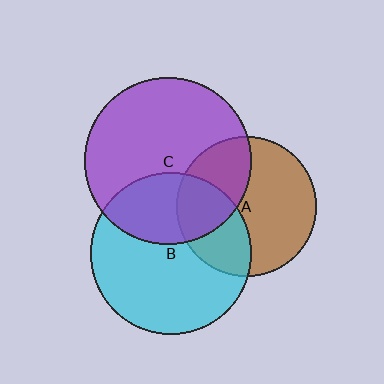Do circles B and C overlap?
Yes.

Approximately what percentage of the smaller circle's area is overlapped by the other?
Approximately 35%.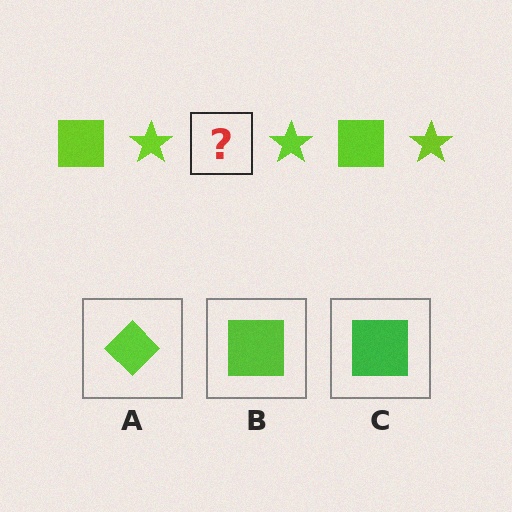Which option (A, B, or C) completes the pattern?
B.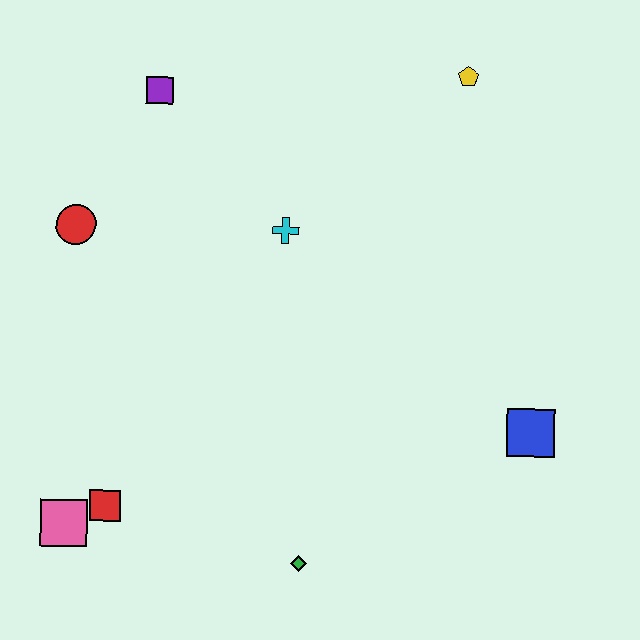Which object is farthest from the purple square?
The blue square is farthest from the purple square.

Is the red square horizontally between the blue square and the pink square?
Yes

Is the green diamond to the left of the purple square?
No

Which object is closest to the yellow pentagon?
The cyan cross is closest to the yellow pentagon.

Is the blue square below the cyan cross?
Yes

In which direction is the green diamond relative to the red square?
The green diamond is to the right of the red square.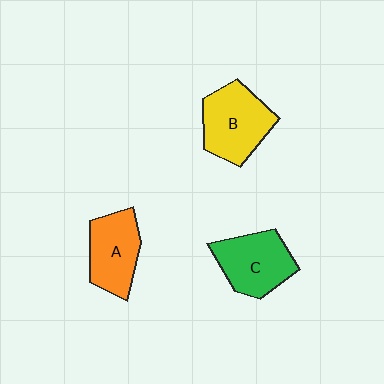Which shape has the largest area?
Shape B (yellow).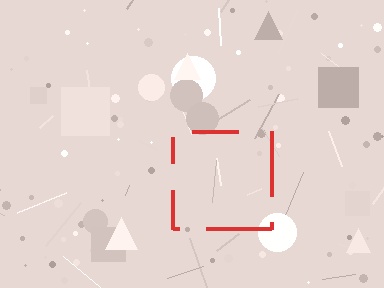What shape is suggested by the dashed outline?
The dashed outline suggests a square.